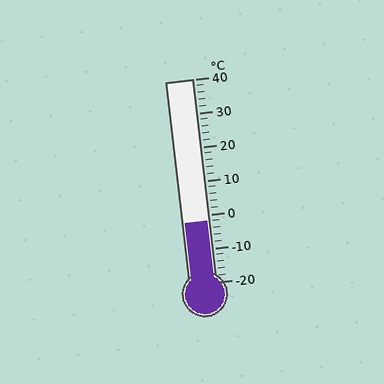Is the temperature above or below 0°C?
The temperature is below 0°C.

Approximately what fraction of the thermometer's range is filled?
The thermometer is filled to approximately 30% of its range.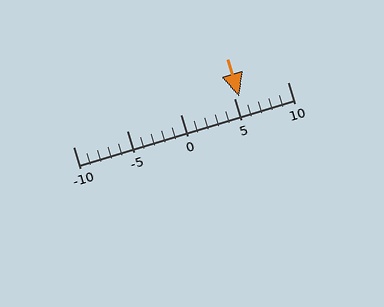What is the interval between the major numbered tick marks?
The major tick marks are spaced 5 units apart.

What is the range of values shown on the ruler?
The ruler shows values from -10 to 10.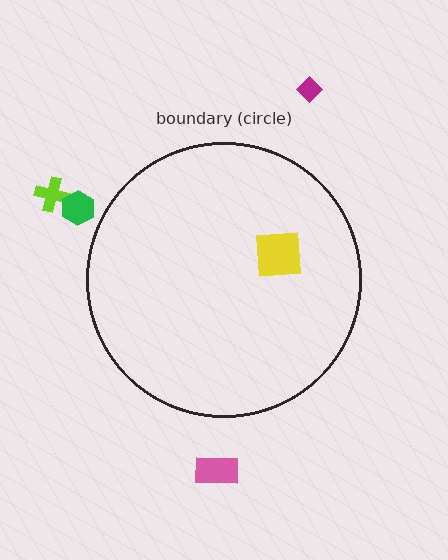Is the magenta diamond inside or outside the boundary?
Outside.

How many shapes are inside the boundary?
1 inside, 4 outside.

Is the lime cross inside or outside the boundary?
Outside.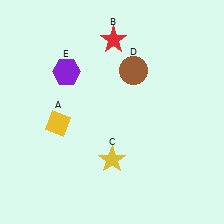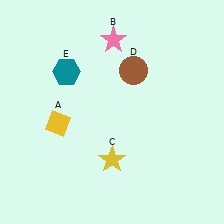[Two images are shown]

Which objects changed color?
B changed from red to pink. E changed from purple to teal.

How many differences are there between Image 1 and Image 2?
There are 2 differences between the two images.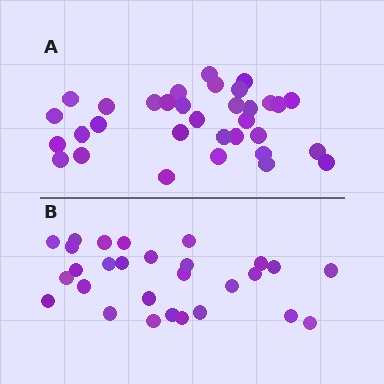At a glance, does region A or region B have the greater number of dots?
Region A (the top region) has more dots.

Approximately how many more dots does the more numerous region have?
Region A has about 5 more dots than region B.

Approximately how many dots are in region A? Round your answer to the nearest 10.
About 30 dots. (The exact count is 33, which rounds to 30.)